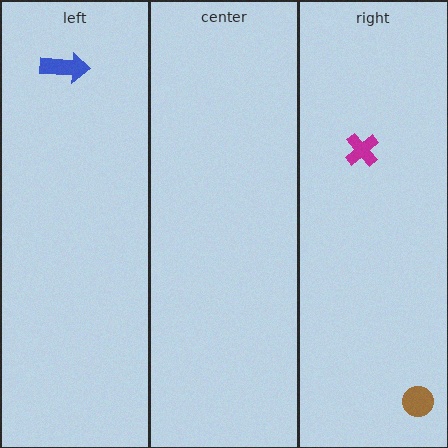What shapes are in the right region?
The magenta cross, the brown circle.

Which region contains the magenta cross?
The right region.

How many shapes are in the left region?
1.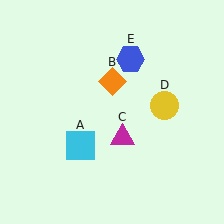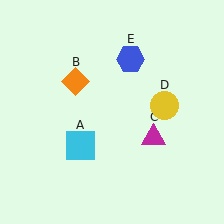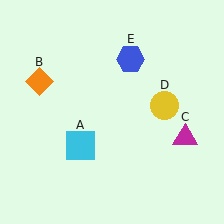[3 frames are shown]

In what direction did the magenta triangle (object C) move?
The magenta triangle (object C) moved right.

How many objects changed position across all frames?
2 objects changed position: orange diamond (object B), magenta triangle (object C).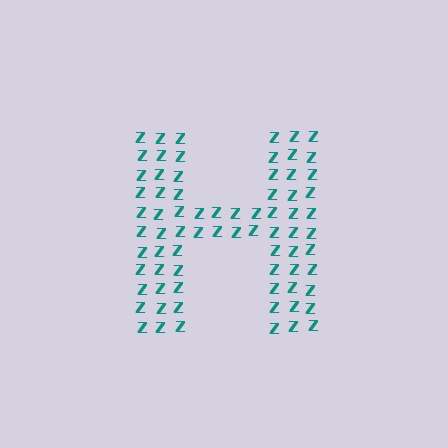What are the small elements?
The small elements are letter Z's.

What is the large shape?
The large shape is the letter H.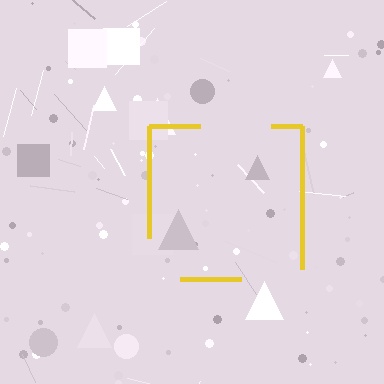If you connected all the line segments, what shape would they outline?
They would outline a square.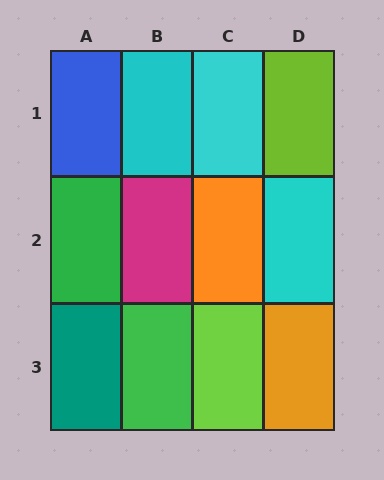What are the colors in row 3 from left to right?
Teal, green, lime, orange.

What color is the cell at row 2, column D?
Cyan.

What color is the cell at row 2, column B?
Magenta.